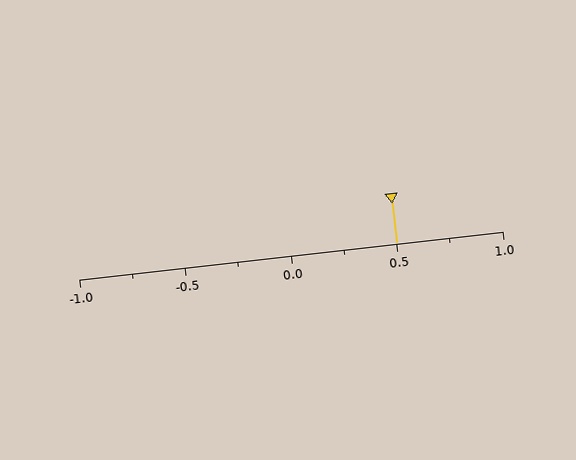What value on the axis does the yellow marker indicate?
The marker indicates approximately 0.5.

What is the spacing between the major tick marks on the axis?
The major ticks are spaced 0.5 apart.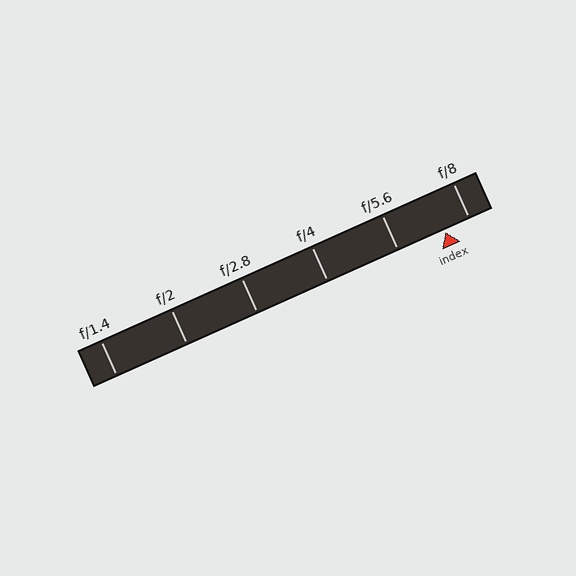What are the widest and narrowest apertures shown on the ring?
The widest aperture shown is f/1.4 and the narrowest is f/8.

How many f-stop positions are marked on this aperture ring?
There are 6 f-stop positions marked.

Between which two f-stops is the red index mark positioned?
The index mark is between f/5.6 and f/8.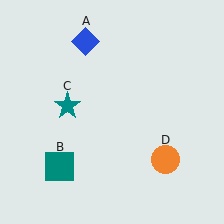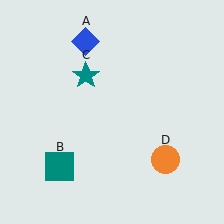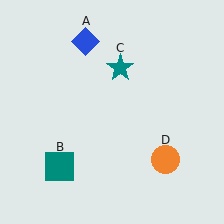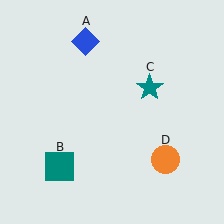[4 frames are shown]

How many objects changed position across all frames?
1 object changed position: teal star (object C).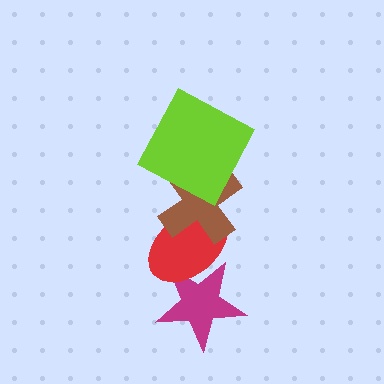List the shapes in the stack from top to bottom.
From top to bottom: the lime square, the brown cross, the red ellipse, the magenta star.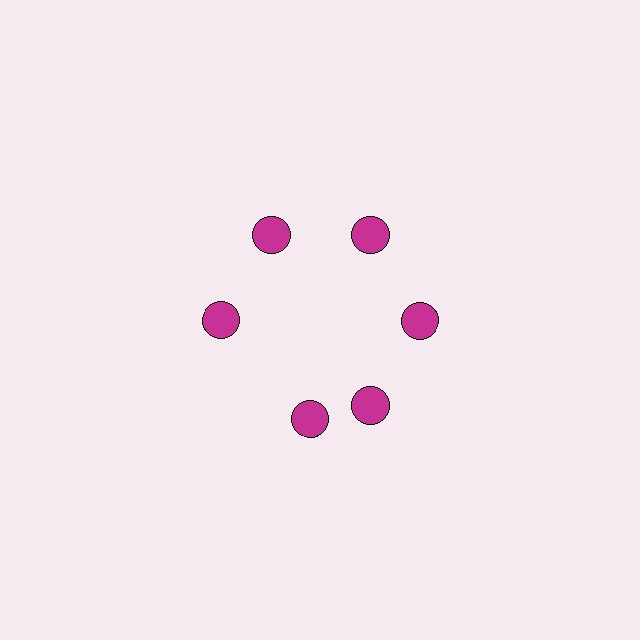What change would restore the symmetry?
The symmetry would be restored by rotating it back into even spacing with its neighbors so that all 6 circles sit at equal angles and equal distance from the center.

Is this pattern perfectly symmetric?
No. The 6 magenta circles are arranged in a ring, but one element near the 7 o'clock position is rotated out of alignment along the ring, breaking the 6-fold rotational symmetry.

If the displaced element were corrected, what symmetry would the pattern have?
It would have 6-fold rotational symmetry — the pattern would map onto itself every 60 degrees.